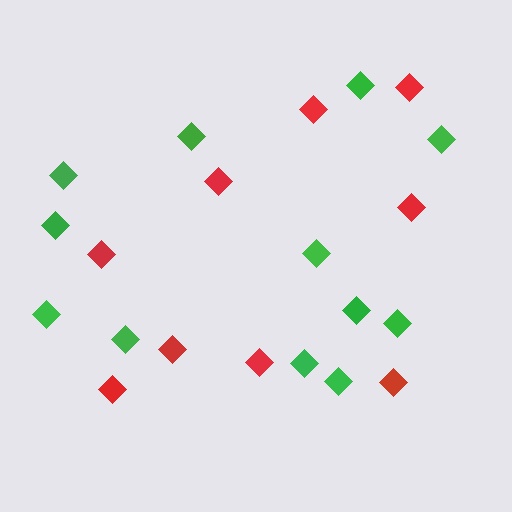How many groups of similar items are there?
There are 2 groups: one group of red diamonds (9) and one group of green diamonds (12).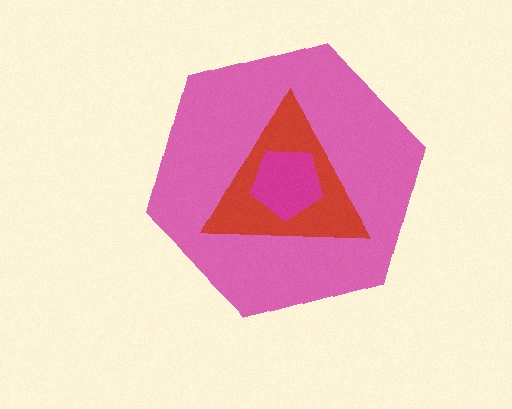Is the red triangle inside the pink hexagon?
Yes.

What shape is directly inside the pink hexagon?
The red triangle.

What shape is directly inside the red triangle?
The magenta pentagon.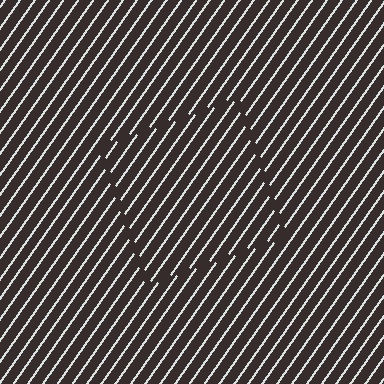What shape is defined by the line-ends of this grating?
An illusory square. The interior of the shape contains the same grating, shifted by half a period — the contour is defined by the phase discontinuity where line-ends from the inner and outer gratings abut.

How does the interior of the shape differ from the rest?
The interior of the shape contains the same grating, shifted by half a period — the contour is defined by the phase discontinuity where line-ends from the inner and outer gratings abut.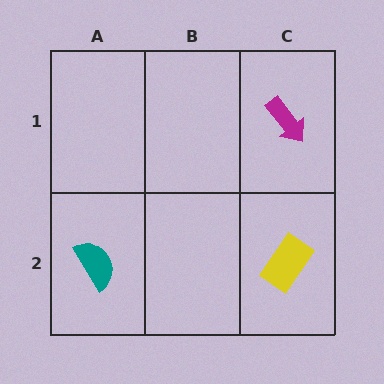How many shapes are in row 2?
2 shapes.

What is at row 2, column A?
A teal semicircle.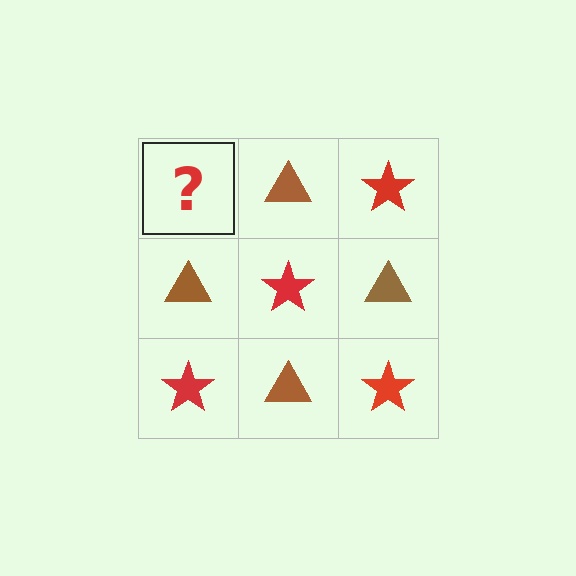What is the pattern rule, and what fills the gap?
The rule is that it alternates red star and brown triangle in a checkerboard pattern. The gap should be filled with a red star.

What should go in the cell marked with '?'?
The missing cell should contain a red star.